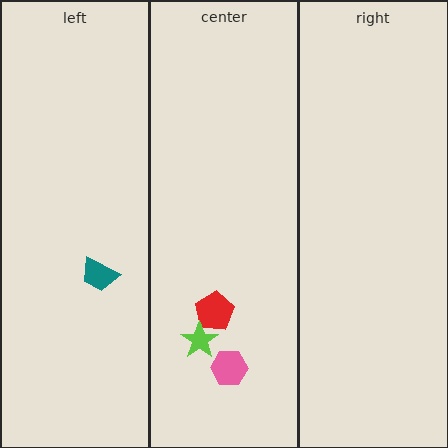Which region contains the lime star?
The center region.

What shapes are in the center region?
The red pentagon, the lime star, the pink hexagon.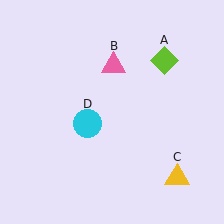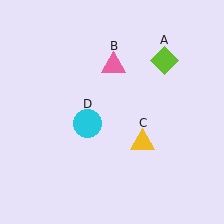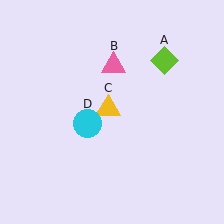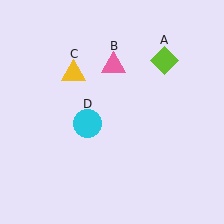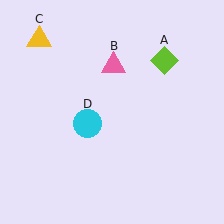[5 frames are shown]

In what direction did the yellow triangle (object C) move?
The yellow triangle (object C) moved up and to the left.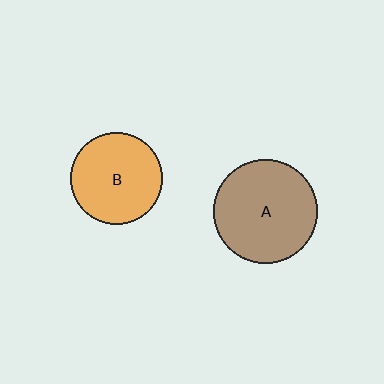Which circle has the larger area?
Circle A (brown).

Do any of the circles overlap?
No, none of the circles overlap.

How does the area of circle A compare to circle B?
Approximately 1.3 times.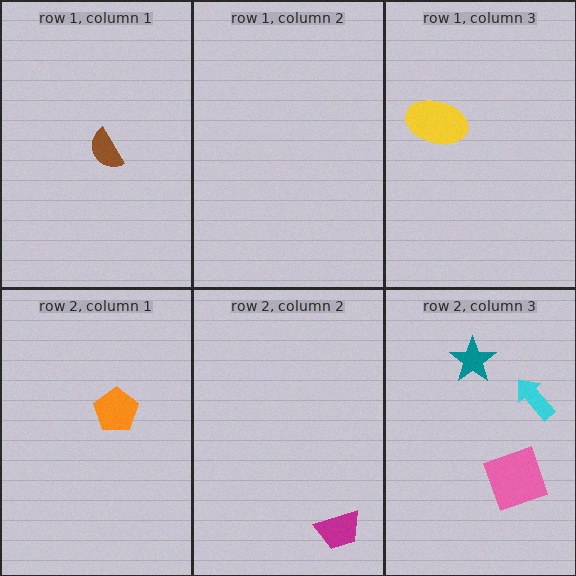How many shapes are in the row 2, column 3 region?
3.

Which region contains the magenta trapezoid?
The row 2, column 2 region.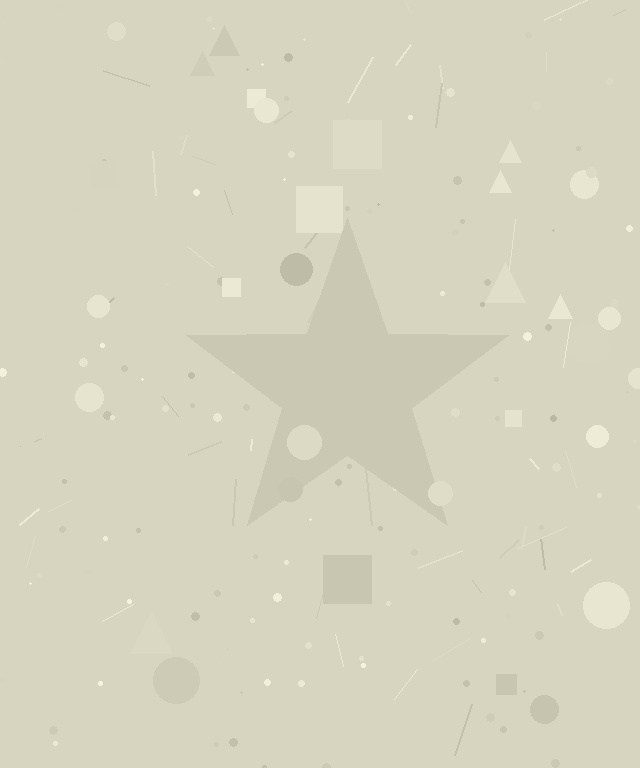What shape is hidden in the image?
A star is hidden in the image.